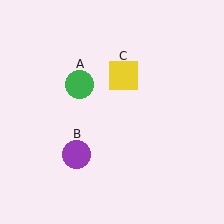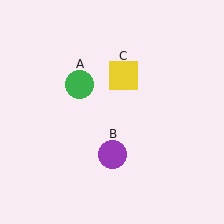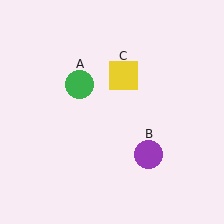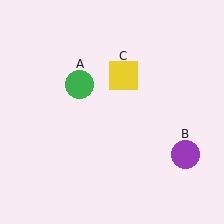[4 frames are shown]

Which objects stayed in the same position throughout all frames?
Green circle (object A) and yellow square (object C) remained stationary.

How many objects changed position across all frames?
1 object changed position: purple circle (object B).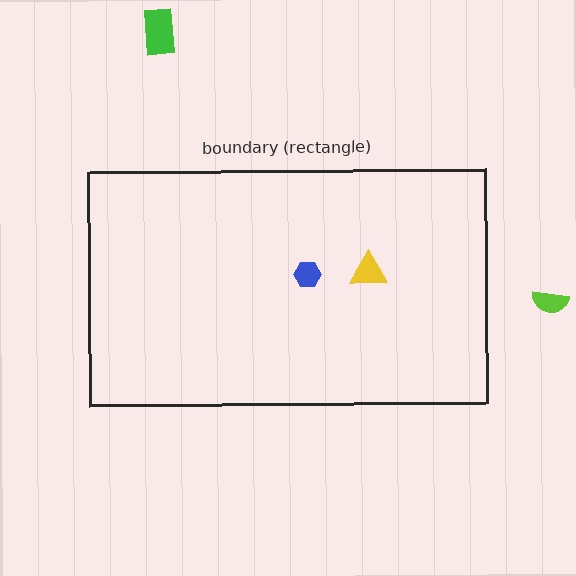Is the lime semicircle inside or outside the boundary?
Outside.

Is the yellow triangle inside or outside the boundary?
Inside.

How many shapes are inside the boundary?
2 inside, 2 outside.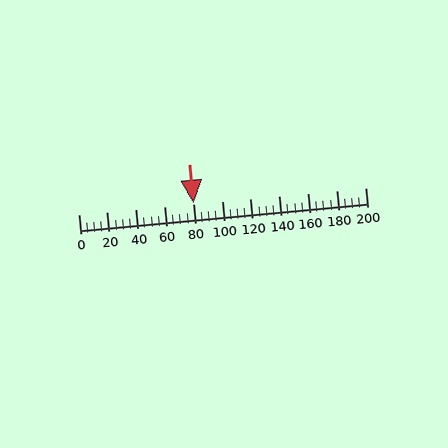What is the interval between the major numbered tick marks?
The major tick marks are spaced 20 units apart.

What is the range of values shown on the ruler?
The ruler shows values from 0 to 200.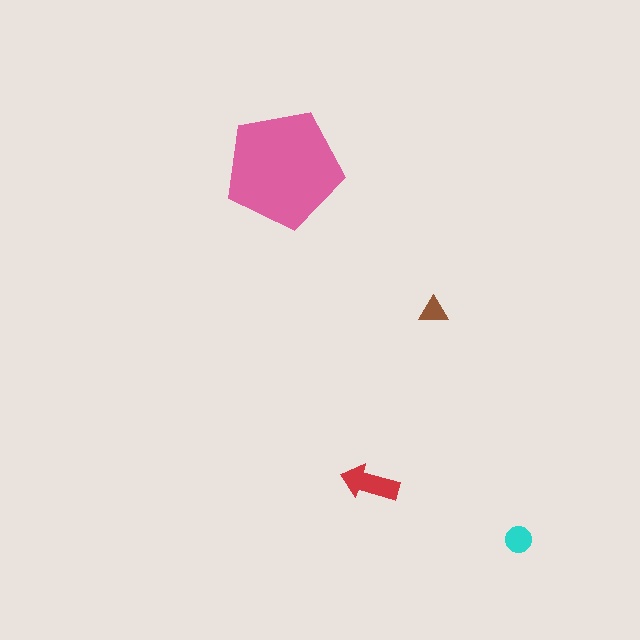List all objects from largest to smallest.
The pink pentagon, the red arrow, the cyan circle, the brown triangle.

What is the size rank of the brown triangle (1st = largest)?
4th.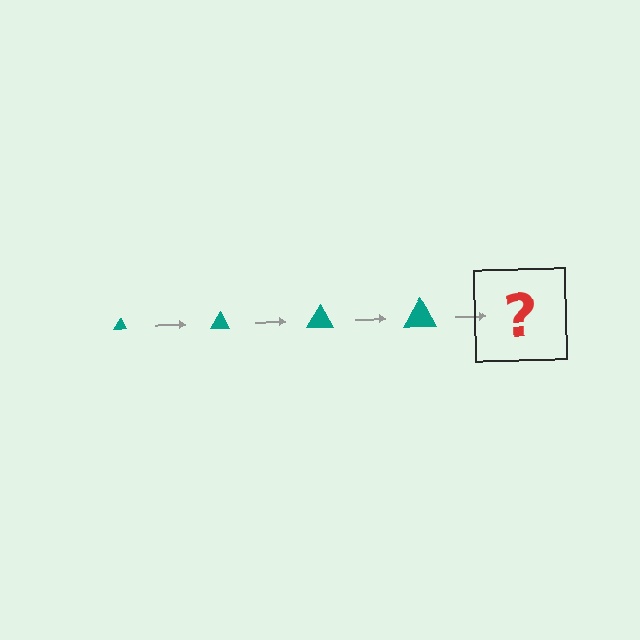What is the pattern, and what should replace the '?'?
The pattern is that the triangle gets progressively larger each step. The '?' should be a teal triangle, larger than the previous one.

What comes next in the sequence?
The next element should be a teal triangle, larger than the previous one.